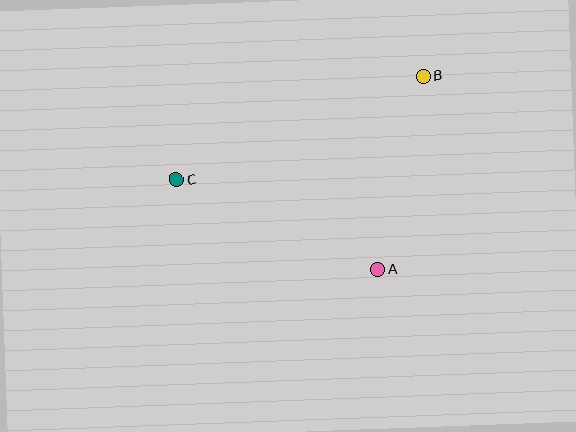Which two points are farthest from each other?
Points B and C are farthest from each other.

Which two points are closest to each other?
Points A and B are closest to each other.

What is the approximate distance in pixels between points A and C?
The distance between A and C is approximately 220 pixels.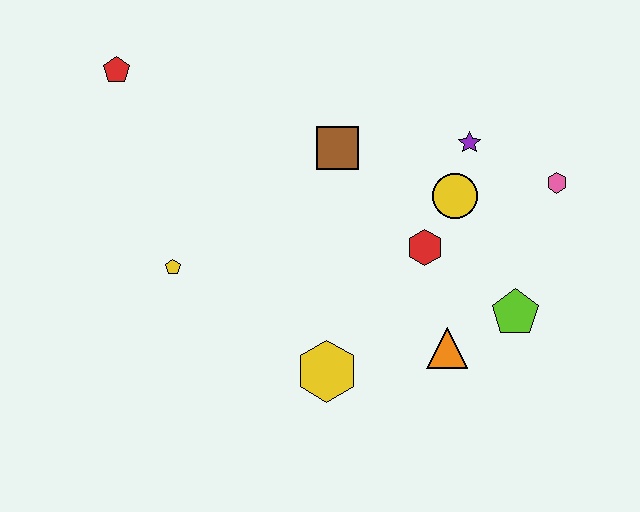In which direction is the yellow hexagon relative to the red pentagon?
The yellow hexagon is below the red pentagon.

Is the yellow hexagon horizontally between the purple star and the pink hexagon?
No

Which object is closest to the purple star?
The yellow circle is closest to the purple star.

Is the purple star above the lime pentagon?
Yes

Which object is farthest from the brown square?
The lime pentagon is farthest from the brown square.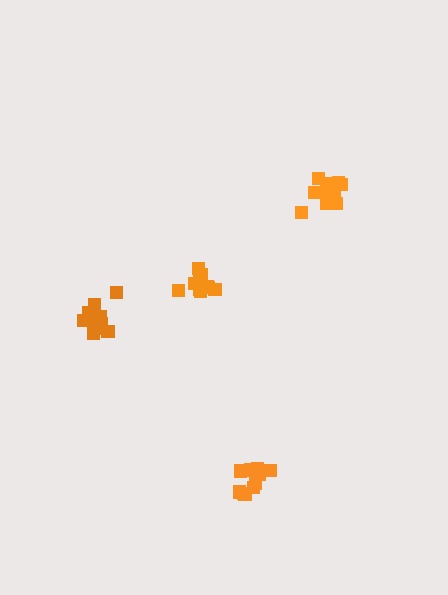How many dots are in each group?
Group 1: 12 dots, Group 2: 13 dots, Group 3: 13 dots, Group 4: 13 dots (51 total).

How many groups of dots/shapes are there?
There are 4 groups.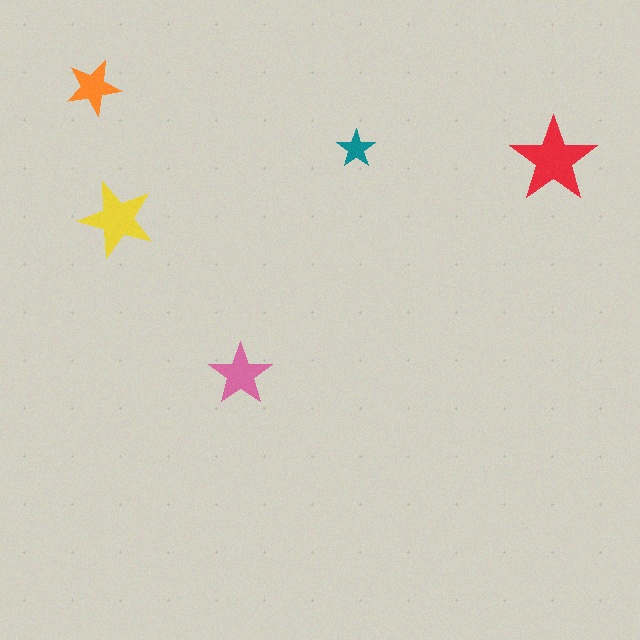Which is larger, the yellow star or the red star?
The red one.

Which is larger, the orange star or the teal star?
The orange one.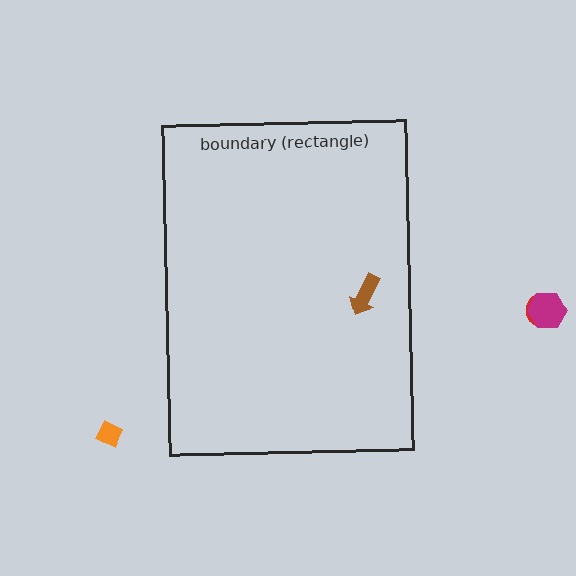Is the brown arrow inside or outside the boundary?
Inside.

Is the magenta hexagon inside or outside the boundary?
Outside.